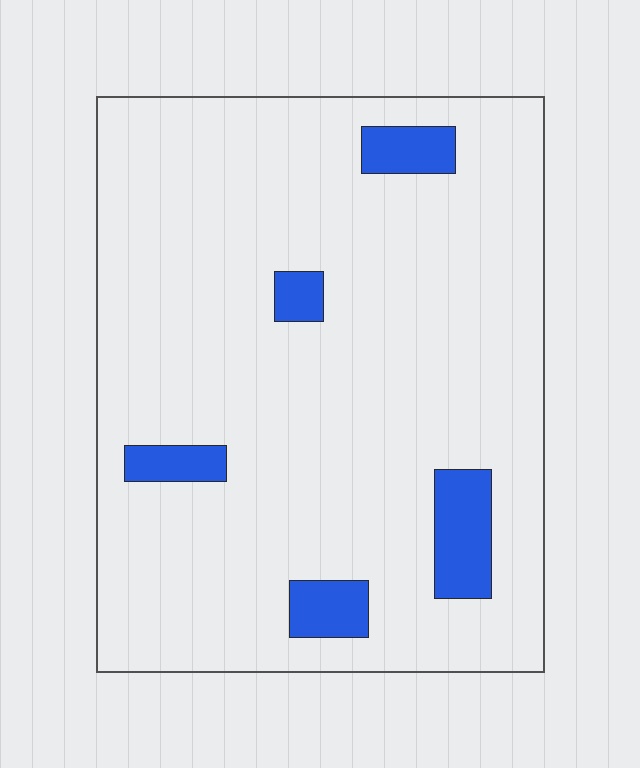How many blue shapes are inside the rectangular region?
5.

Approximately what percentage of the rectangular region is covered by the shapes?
Approximately 10%.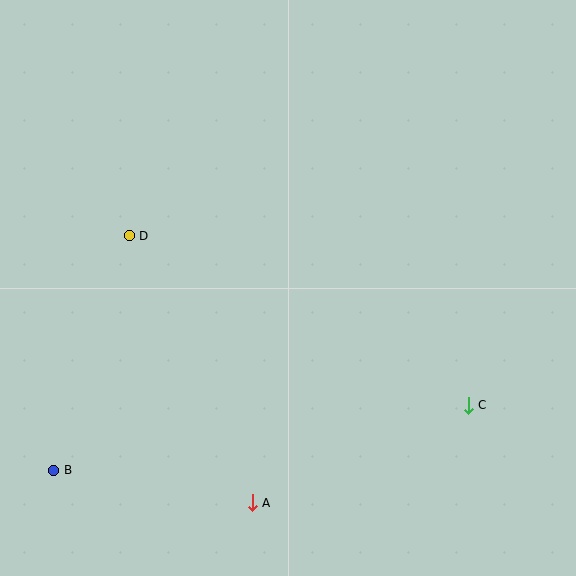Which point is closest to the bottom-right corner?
Point C is closest to the bottom-right corner.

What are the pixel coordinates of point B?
Point B is at (54, 470).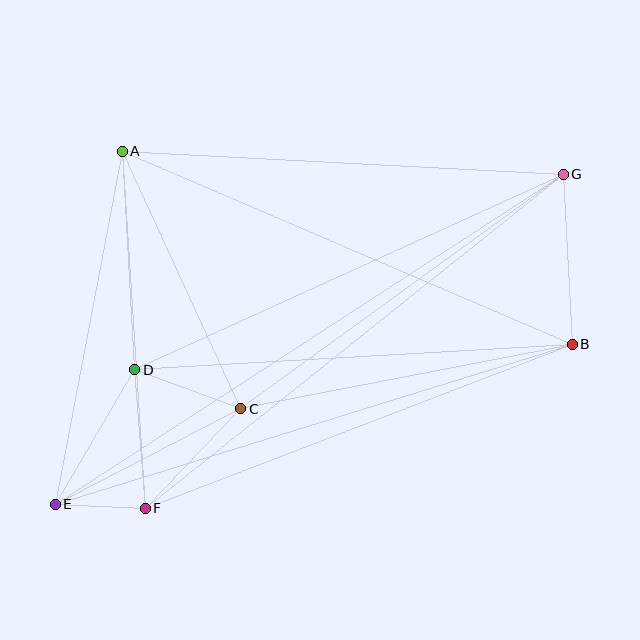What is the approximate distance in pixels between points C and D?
The distance between C and D is approximately 113 pixels.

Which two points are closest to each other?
Points E and F are closest to each other.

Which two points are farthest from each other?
Points E and G are farthest from each other.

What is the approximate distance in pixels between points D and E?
The distance between D and E is approximately 156 pixels.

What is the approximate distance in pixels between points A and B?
The distance between A and B is approximately 490 pixels.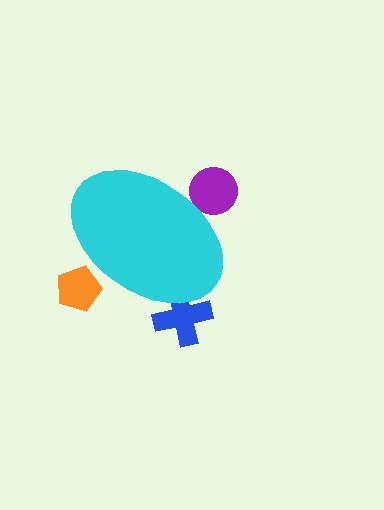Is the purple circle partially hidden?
Yes, the purple circle is partially hidden behind the cyan ellipse.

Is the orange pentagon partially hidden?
Yes, the orange pentagon is partially hidden behind the cyan ellipse.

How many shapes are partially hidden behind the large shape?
3 shapes are partially hidden.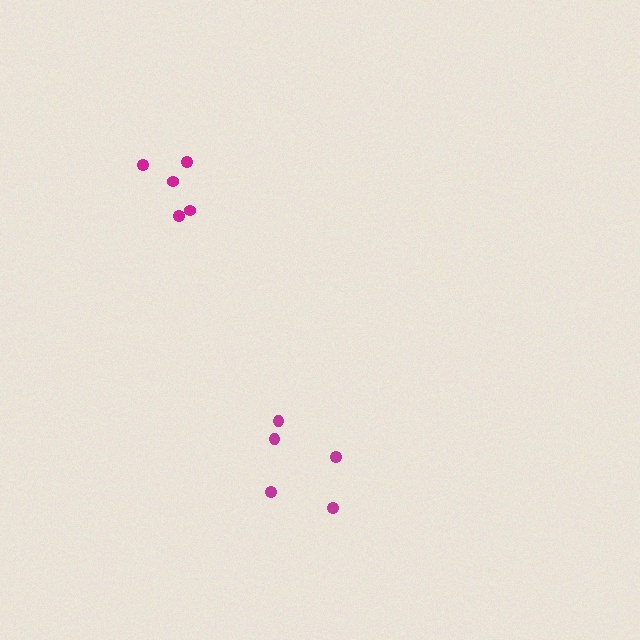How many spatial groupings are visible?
There are 2 spatial groupings.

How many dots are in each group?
Group 1: 5 dots, Group 2: 5 dots (10 total).